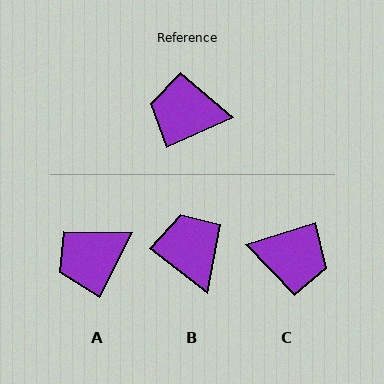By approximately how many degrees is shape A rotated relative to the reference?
Approximately 39 degrees counter-clockwise.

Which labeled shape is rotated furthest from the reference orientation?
C, about 174 degrees away.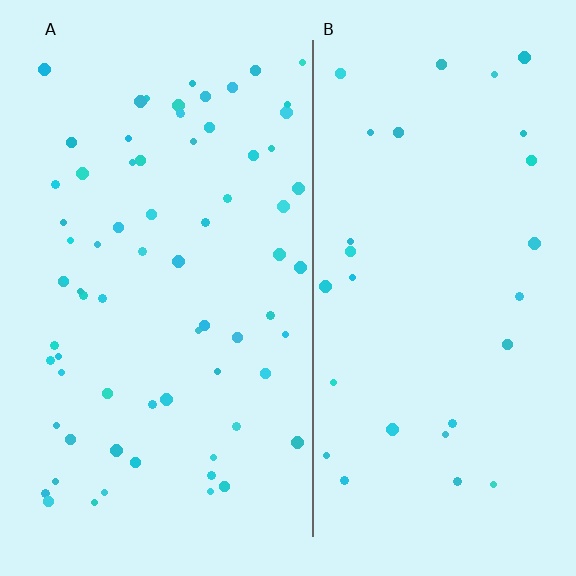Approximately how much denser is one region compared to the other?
Approximately 2.4× — region A over region B.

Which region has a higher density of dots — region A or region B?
A (the left).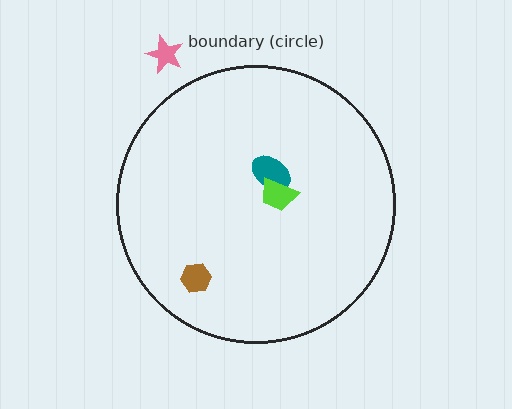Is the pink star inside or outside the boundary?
Outside.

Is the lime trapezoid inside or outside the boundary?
Inside.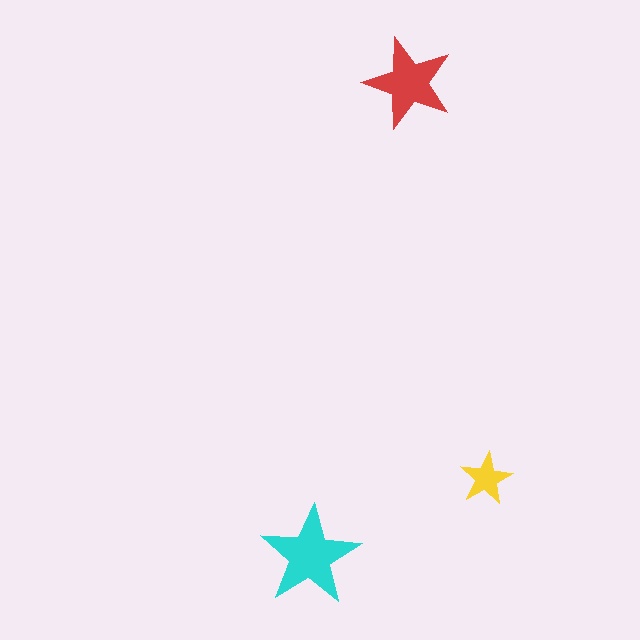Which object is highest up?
The red star is topmost.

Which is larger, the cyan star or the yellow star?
The cyan one.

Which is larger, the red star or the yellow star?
The red one.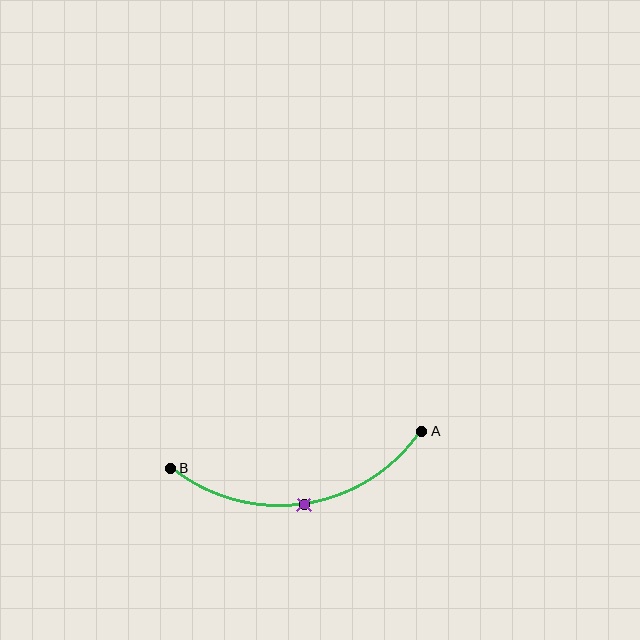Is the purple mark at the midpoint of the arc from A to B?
Yes. The purple mark lies on the arc at equal arc-length from both A and B — it is the arc midpoint.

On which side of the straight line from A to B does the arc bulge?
The arc bulges below the straight line connecting A and B.